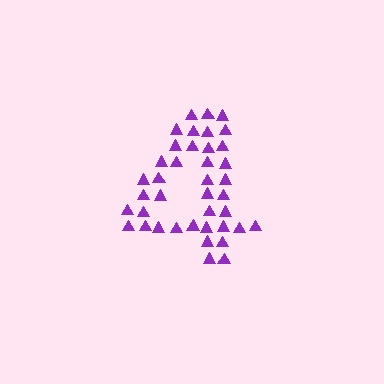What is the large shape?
The large shape is the digit 4.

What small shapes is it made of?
It is made of small triangles.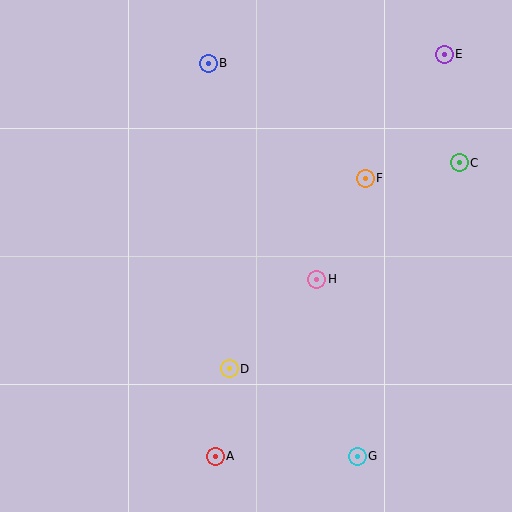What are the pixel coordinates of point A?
Point A is at (215, 456).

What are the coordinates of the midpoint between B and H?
The midpoint between B and H is at (263, 171).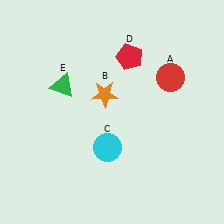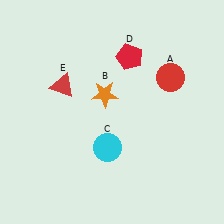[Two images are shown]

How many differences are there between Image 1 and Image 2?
There is 1 difference between the two images.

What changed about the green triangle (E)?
In Image 1, E is green. In Image 2, it changed to red.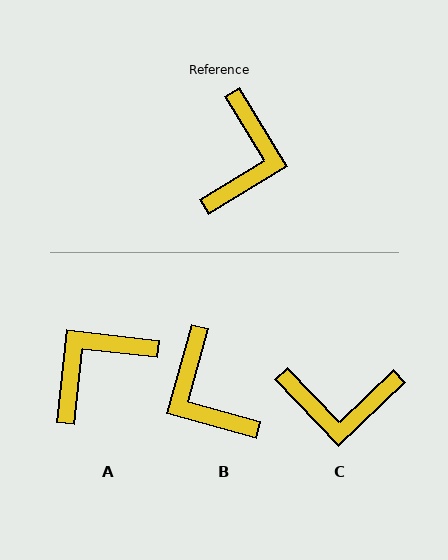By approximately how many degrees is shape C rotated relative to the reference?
Approximately 77 degrees clockwise.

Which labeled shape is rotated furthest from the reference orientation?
A, about 142 degrees away.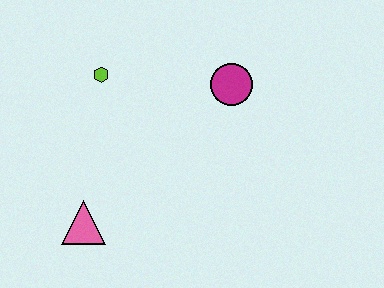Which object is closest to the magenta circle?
The lime hexagon is closest to the magenta circle.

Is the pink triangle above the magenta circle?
No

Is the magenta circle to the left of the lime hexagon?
No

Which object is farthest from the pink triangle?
The magenta circle is farthest from the pink triangle.